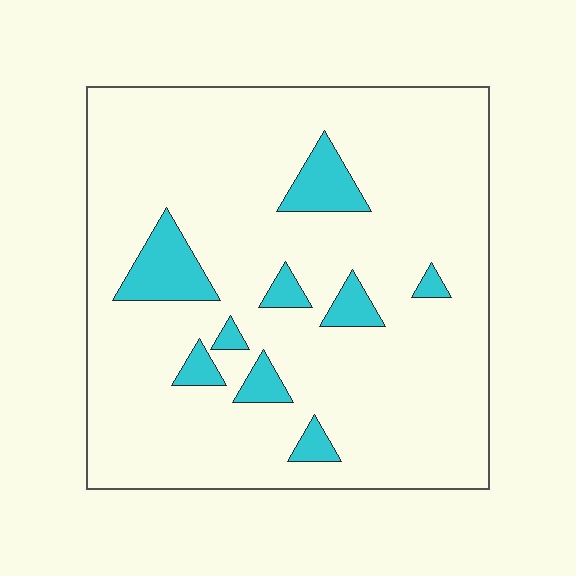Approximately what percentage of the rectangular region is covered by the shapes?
Approximately 10%.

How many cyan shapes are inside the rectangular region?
9.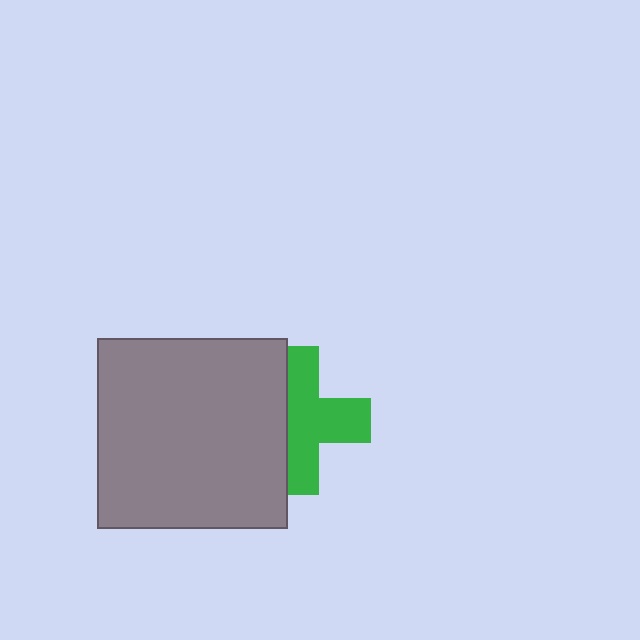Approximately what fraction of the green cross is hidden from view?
Roughly 38% of the green cross is hidden behind the gray square.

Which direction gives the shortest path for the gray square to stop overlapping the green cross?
Moving left gives the shortest separation.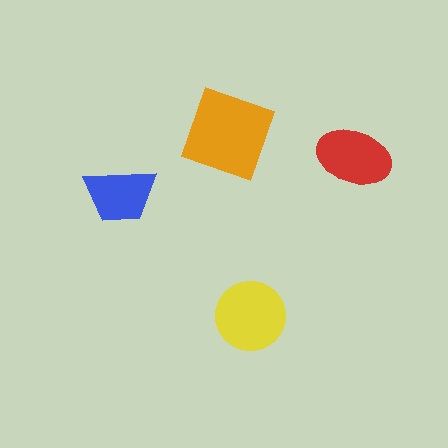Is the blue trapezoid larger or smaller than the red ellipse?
Smaller.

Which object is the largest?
The orange diamond.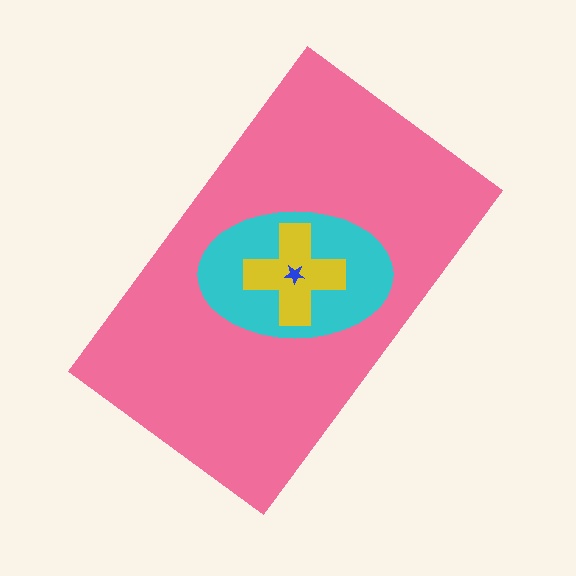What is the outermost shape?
The pink rectangle.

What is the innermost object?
The blue star.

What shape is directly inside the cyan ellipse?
The yellow cross.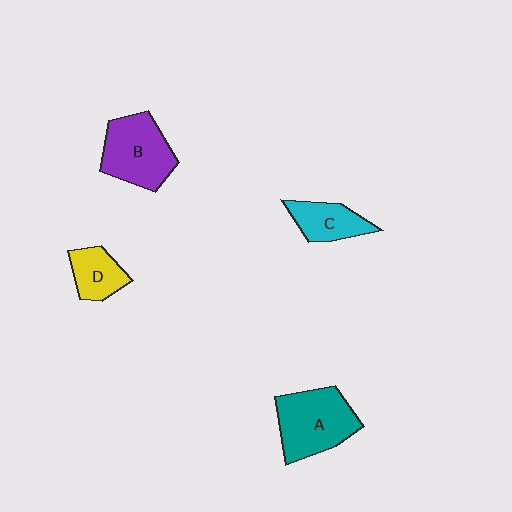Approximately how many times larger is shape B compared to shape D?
Approximately 1.8 times.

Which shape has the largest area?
Shape A (teal).